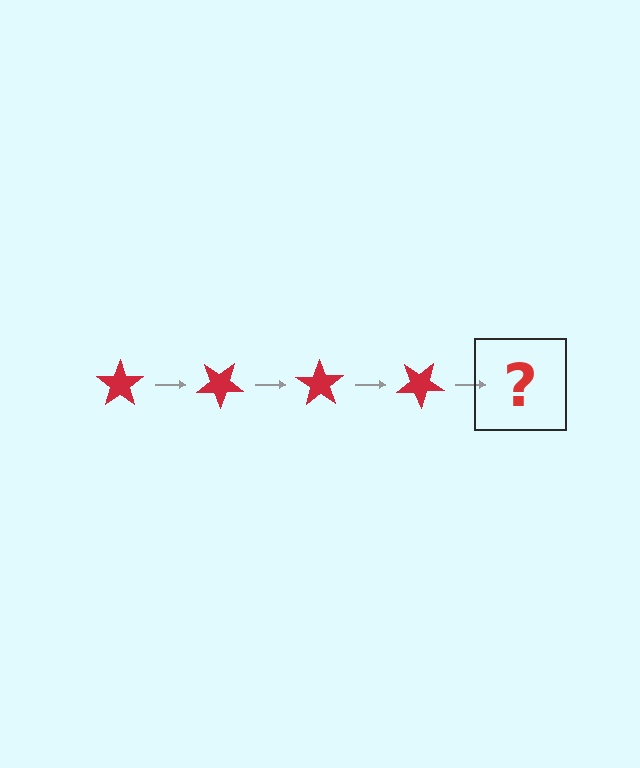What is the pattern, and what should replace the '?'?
The pattern is that the star rotates 35 degrees each step. The '?' should be a red star rotated 140 degrees.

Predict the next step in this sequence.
The next step is a red star rotated 140 degrees.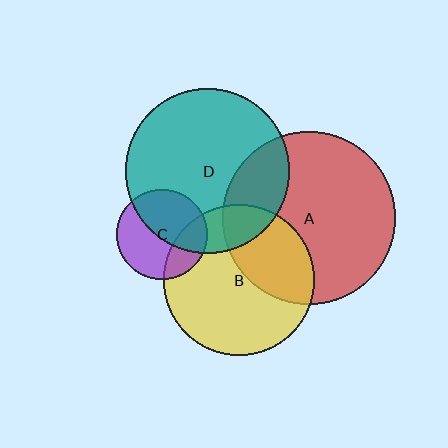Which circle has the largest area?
Circle A (red).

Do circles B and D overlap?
Yes.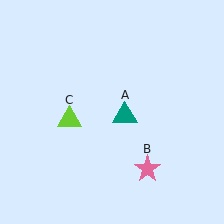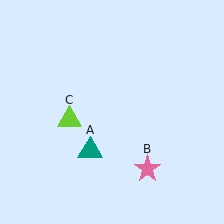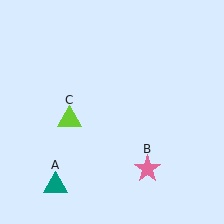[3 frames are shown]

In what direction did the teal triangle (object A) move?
The teal triangle (object A) moved down and to the left.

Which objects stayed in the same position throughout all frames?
Pink star (object B) and lime triangle (object C) remained stationary.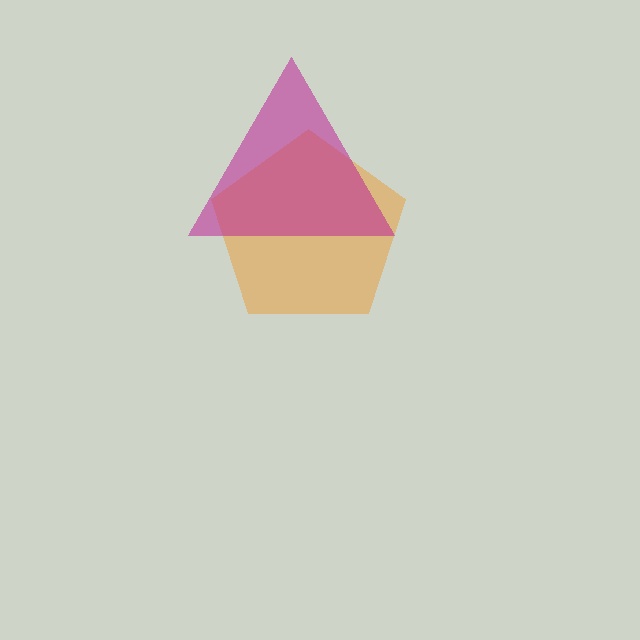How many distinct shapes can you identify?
There are 2 distinct shapes: an orange pentagon, a magenta triangle.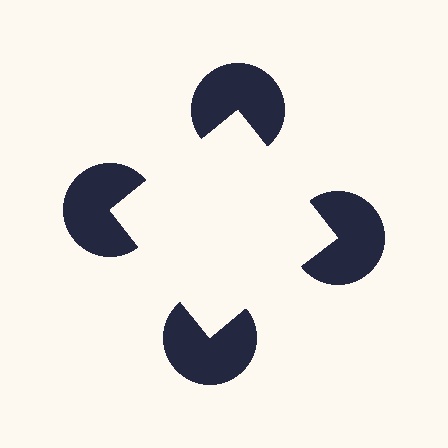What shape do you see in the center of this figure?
An illusory square — its edges are inferred from the aligned wedge cuts in the pac-man discs, not physically drawn.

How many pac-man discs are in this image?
There are 4 — one at each vertex of the illusory square.